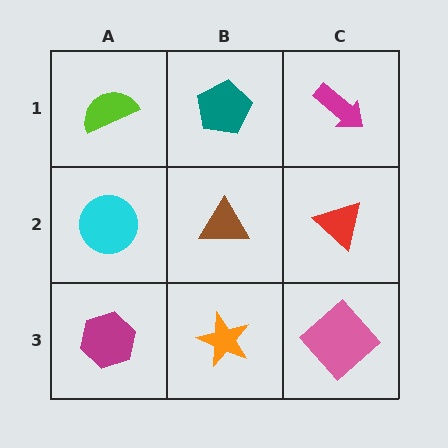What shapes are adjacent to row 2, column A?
A lime semicircle (row 1, column A), a magenta hexagon (row 3, column A), a brown triangle (row 2, column B).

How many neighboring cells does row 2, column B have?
4.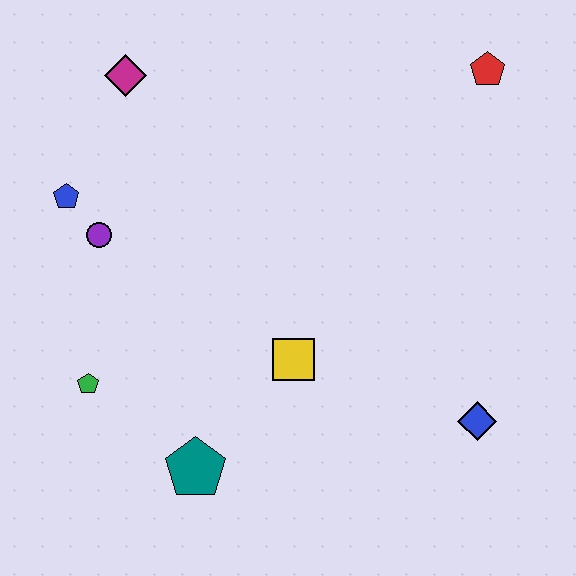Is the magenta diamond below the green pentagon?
No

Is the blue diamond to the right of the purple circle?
Yes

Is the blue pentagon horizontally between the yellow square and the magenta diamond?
No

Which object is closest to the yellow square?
The teal pentagon is closest to the yellow square.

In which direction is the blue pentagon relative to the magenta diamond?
The blue pentagon is below the magenta diamond.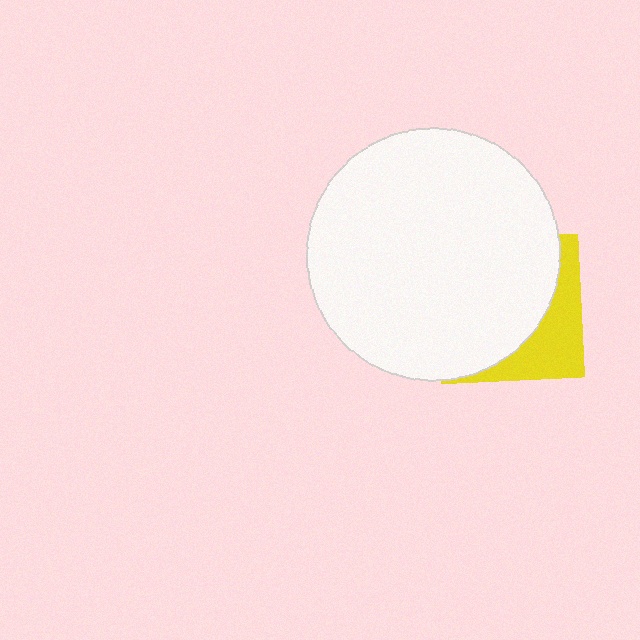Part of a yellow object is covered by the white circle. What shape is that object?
It is a square.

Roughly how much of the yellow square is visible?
A small part of it is visible (roughly 30%).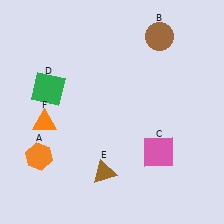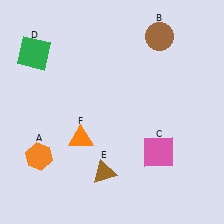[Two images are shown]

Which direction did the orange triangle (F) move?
The orange triangle (F) moved right.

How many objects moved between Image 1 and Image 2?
2 objects moved between the two images.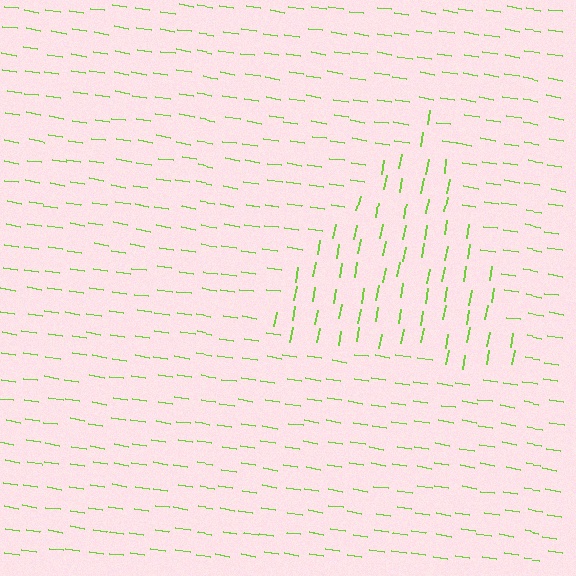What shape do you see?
I see a triangle.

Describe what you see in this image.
The image is filled with small lime line segments. A triangle region in the image has lines oriented differently from the surrounding lines, creating a visible texture boundary.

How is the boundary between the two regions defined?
The boundary is defined purely by a change in line orientation (approximately 89 degrees difference). All lines are the same color and thickness.